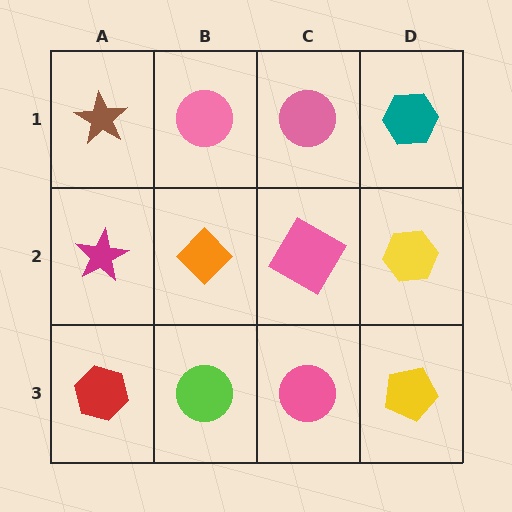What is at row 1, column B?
A pink circle.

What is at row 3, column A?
A red hexagon.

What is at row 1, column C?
A pink circle.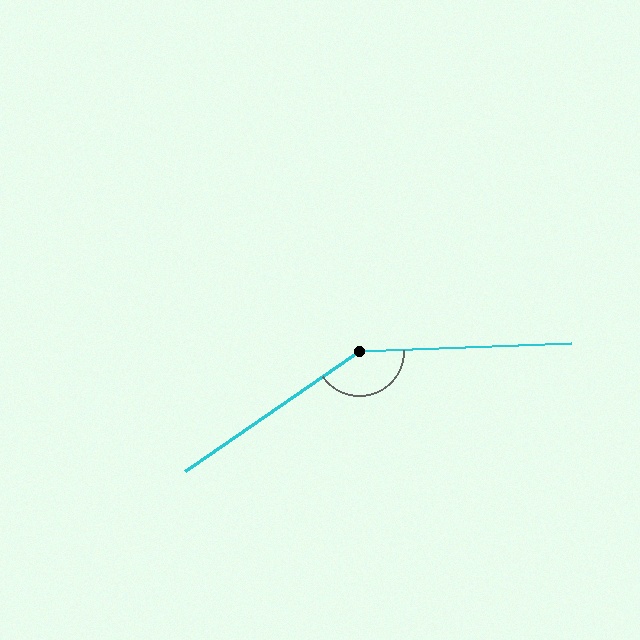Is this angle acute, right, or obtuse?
It is obtuse.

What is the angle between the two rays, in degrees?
Approximately 147 degrees.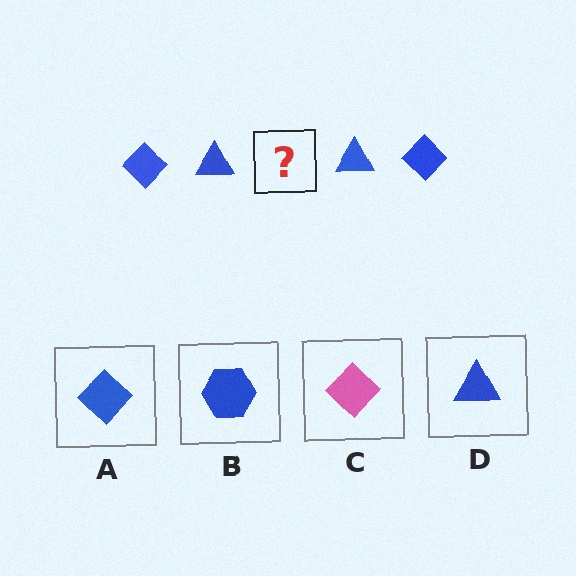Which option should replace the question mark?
Option A.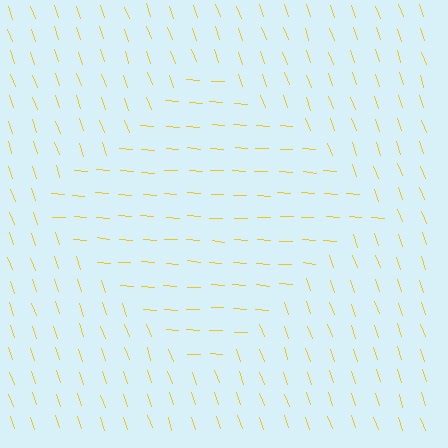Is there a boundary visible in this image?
Yes, there is a texture boundary formed by a change in line orientation.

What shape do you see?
I see a diamond.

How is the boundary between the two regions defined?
The boundary is defined purely by a change in line orientation (approximately 67 degrees difference). All lines are the same color and thickness.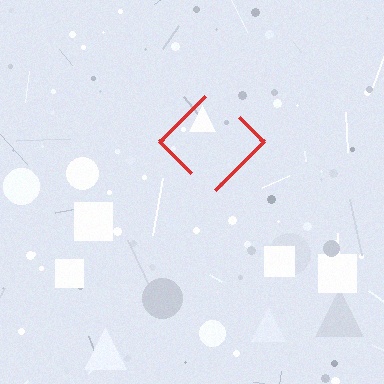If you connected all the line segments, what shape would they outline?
They would outline a diamond.